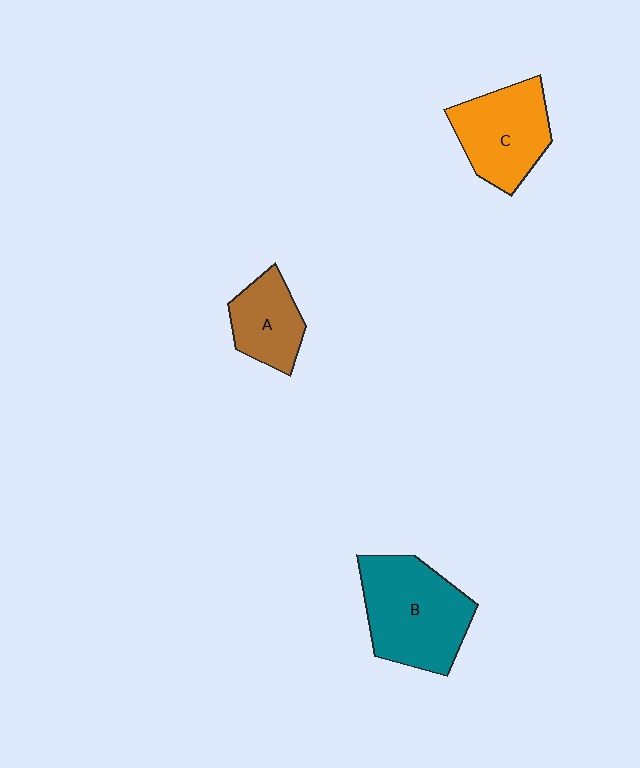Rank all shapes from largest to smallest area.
From largest to smallest: B (teal), C (orange), A (brown).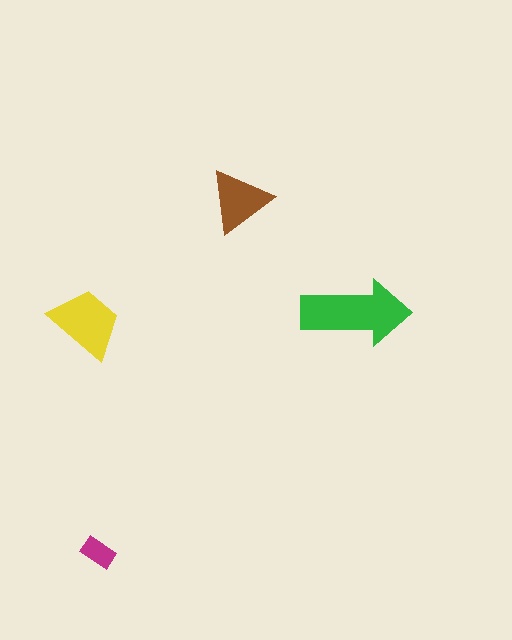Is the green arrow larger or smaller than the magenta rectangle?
Larger.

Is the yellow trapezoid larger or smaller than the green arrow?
Smaller.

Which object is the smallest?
The magenta rectangle.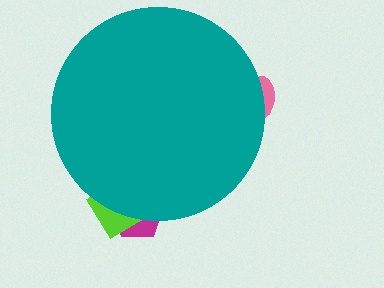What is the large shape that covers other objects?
A teal circle.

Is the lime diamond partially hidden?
Yes, the lime diamond is partially hidden behind the teal circle.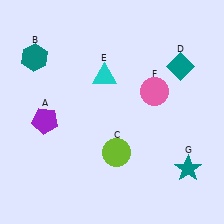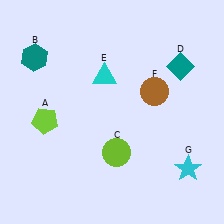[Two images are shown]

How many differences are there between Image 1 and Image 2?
There are 3 differences between the two images.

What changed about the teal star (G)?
In Image 1, G is teal. In Image 2, it changed to cyan.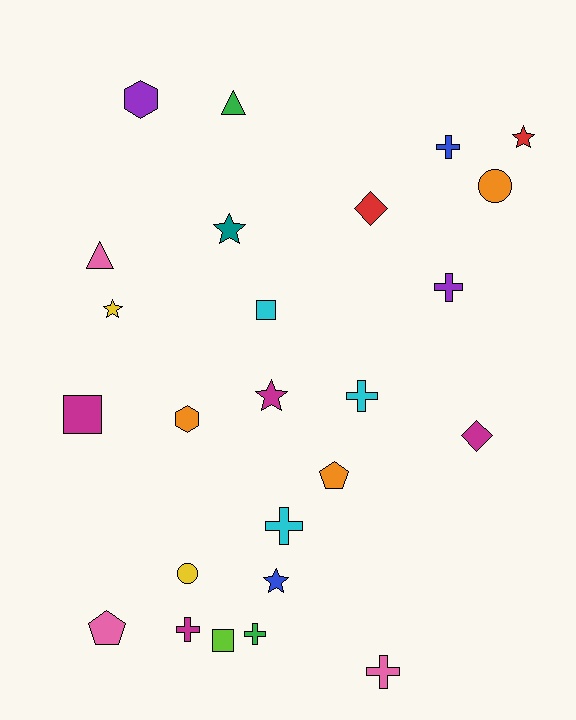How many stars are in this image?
There are 5 stars.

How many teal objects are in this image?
There is 1 teal object.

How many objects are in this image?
There are 25 objects.